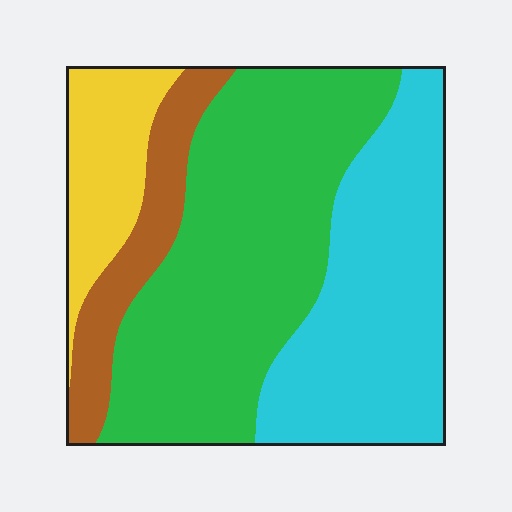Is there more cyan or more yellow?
Cyan.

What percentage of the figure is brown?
Brown covers roughly 10% of the figure.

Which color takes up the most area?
Green, at roughly 45%.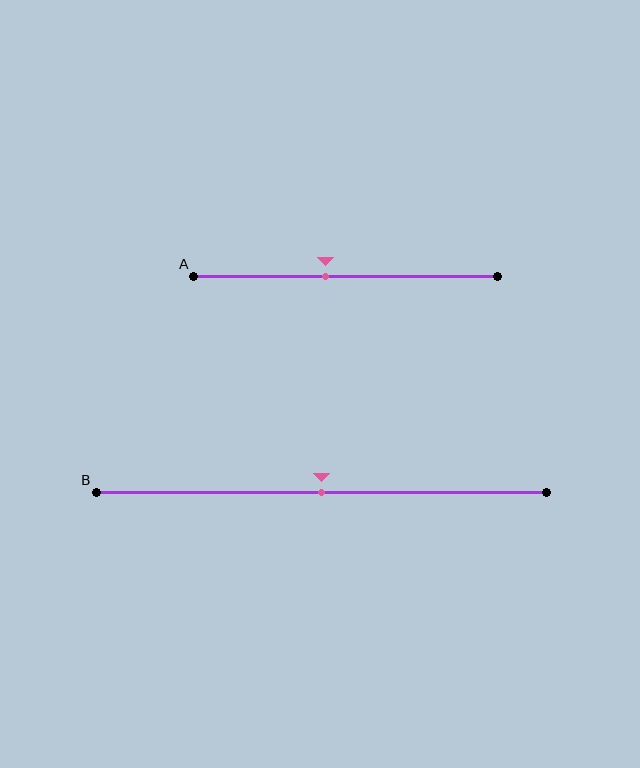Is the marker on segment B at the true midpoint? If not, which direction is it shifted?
Yes, the marker on segment B is at the true midpoint.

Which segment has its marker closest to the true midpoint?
Segment B has its marker closest to the true midpoint.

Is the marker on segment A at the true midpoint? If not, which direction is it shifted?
No, the marker on segment A is shifted to the left by about 7% of the segment length.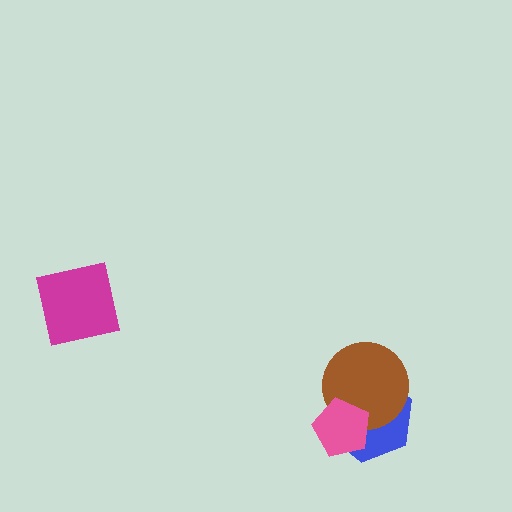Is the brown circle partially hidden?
Yes, it is partially covered by another shape.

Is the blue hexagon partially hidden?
Yes, it is partially covered by another shape.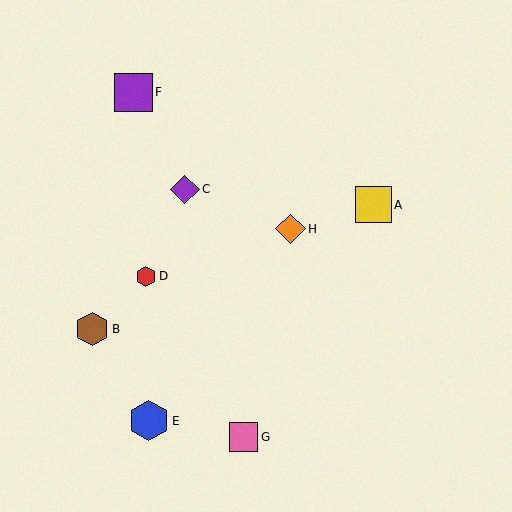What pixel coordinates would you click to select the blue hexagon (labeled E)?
Click at (149, 421) to select the blue hexagon E.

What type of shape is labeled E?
Shape E is a blue hexagon.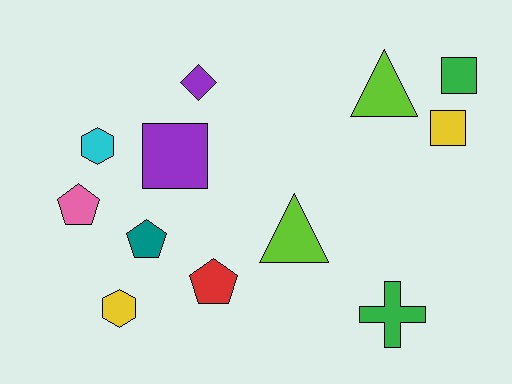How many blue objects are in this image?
There are no blue objects.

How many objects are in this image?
There are 12 objects.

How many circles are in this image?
There are no circles.